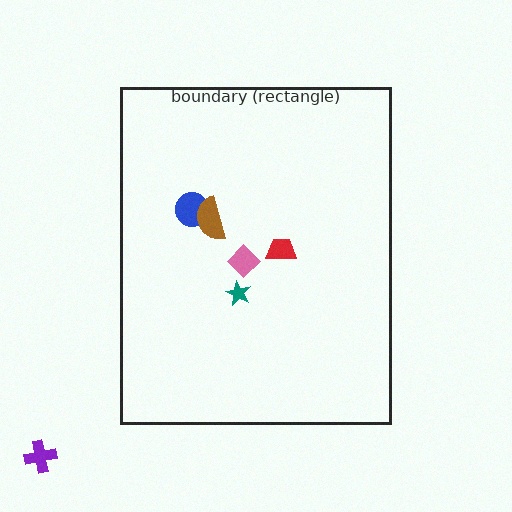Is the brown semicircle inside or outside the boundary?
Inside.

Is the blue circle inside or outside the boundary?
Inside.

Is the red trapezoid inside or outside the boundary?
Inside.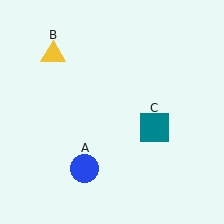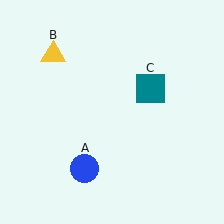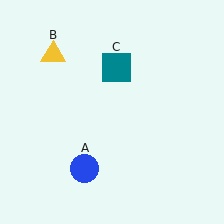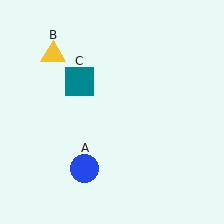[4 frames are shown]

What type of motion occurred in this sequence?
The teal square (object C) rotated counterclockwise around the center of the scene.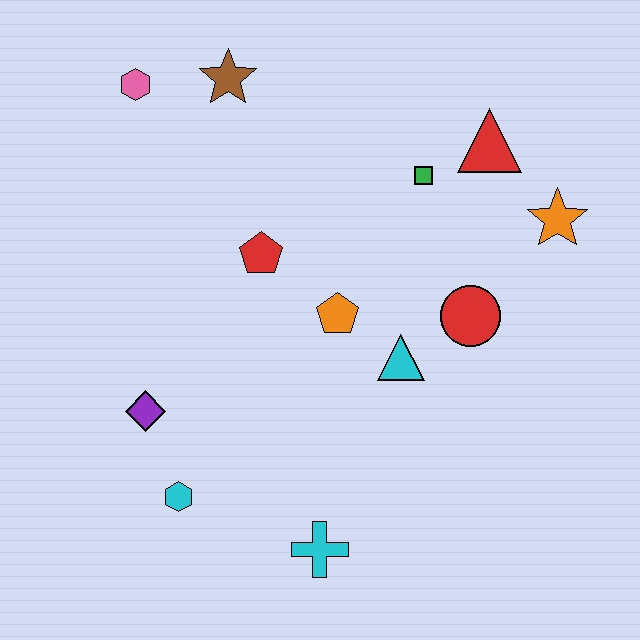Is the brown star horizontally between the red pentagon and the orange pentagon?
No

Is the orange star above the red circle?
Yes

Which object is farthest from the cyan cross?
The pink hexagon is farthest from the cyan cross.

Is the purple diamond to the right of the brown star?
No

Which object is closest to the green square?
The red triangle is closest to the green square.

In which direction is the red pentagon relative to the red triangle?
The red pentagon is to the left of the red triangle.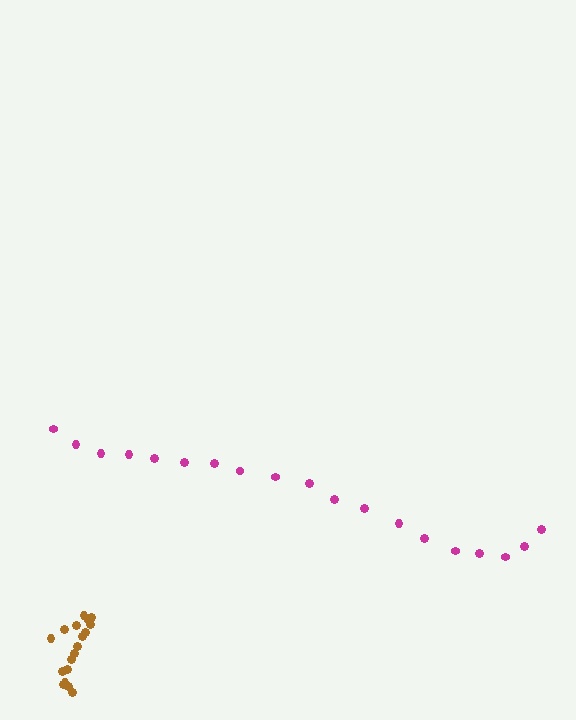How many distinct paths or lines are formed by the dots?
There are 2 distinct paths.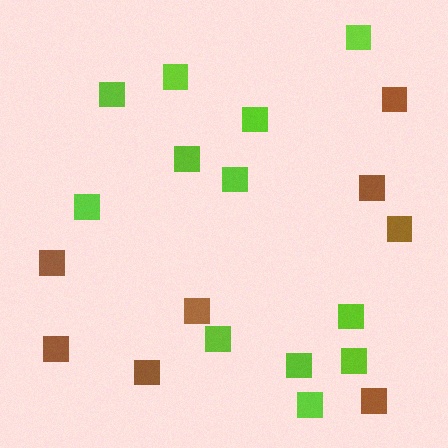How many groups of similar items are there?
There are 2 groups: one group of brown squares (8) and one group of lime squares (12).